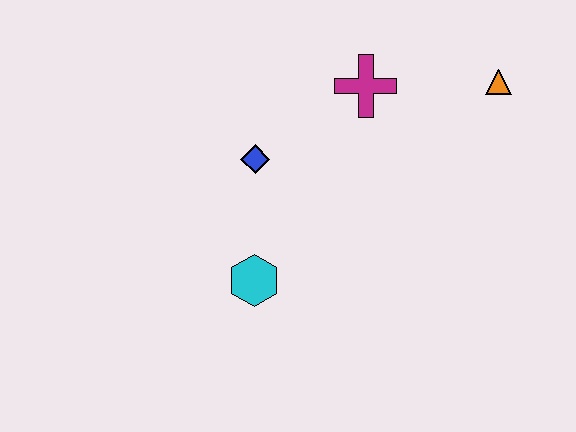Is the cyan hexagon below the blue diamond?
Yes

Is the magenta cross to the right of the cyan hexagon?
Yes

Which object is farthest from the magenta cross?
The cyan hexagon is farthest from the magenta cross.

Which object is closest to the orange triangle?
The magenta cross is closest to the orange triangle.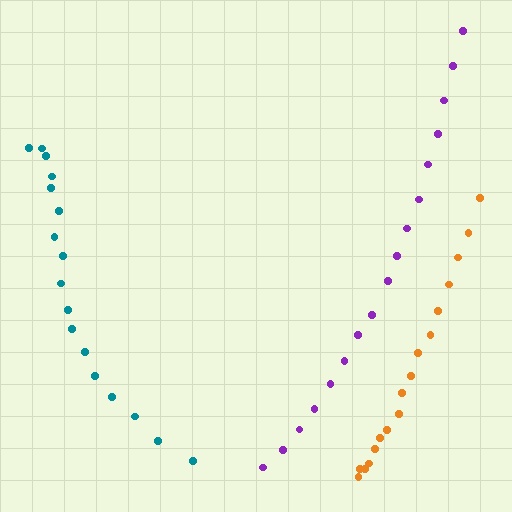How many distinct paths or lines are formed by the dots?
There are 3 distinct paths.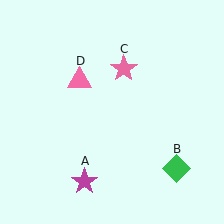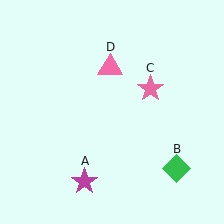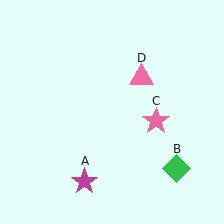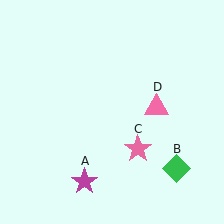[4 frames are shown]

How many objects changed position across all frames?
2 objects changed position: pink star (object C), pink triangle (object D).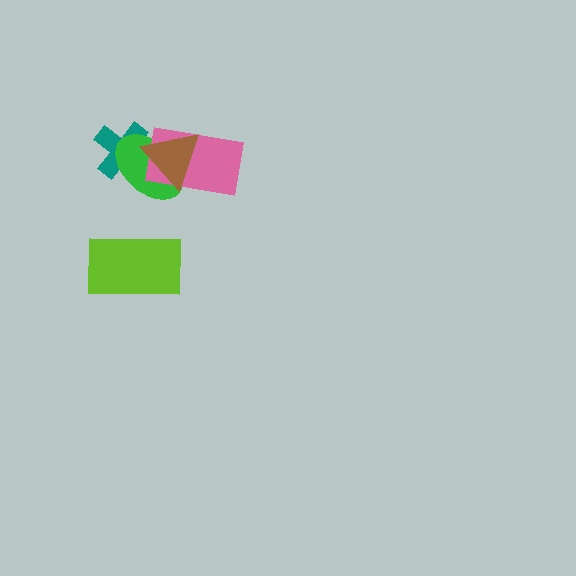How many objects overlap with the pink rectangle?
2 objects overlap with the pink rectangle.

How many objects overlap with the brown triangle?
3 objects overlap with the brown triangle.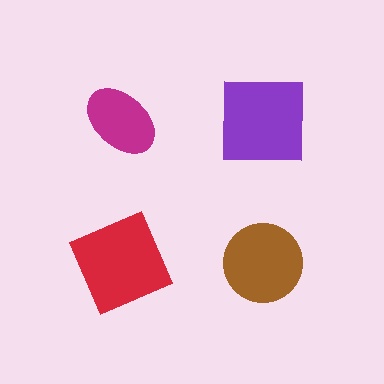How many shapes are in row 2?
2 shapes.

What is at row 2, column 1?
A red square.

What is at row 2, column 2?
A brown circle.